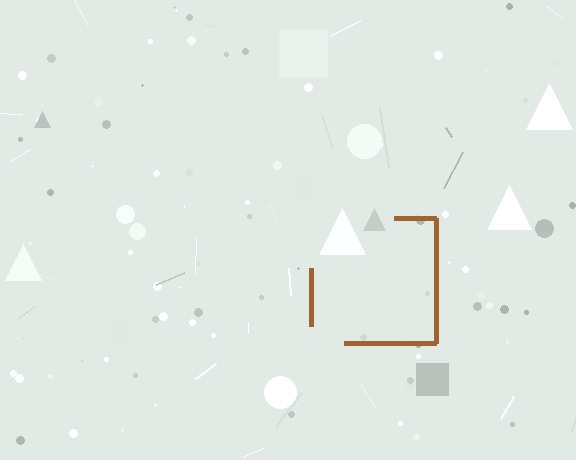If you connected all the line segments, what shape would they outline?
They would outline a square.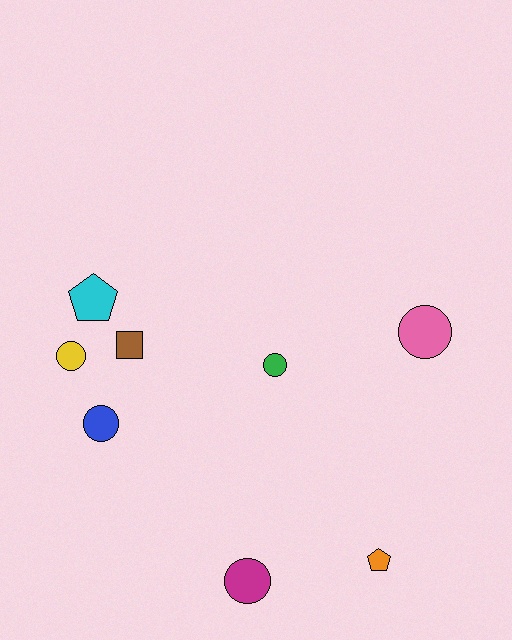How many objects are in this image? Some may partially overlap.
There are 8 objects.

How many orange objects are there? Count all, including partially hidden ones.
There is 1 orange object.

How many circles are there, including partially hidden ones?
There are 5 circles.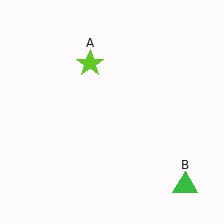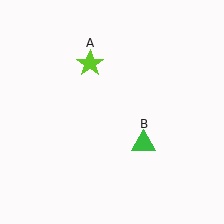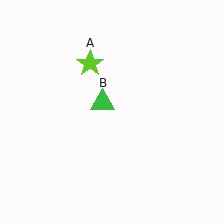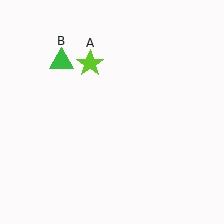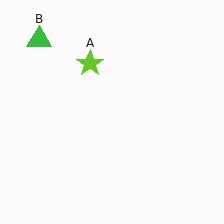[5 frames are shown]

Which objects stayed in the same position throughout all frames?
Lime star (object A) remained stationary.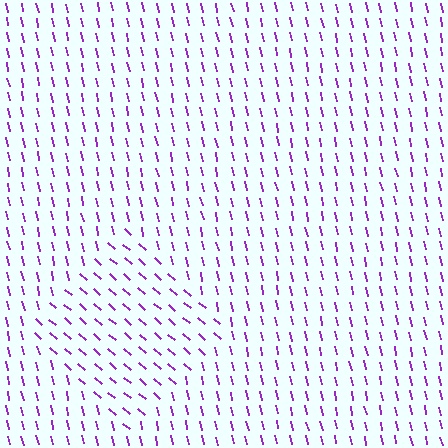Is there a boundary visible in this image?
Yes, there is a texture boundary formed by a change in line orientation.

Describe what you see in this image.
The image is filled with small purple line segments. A diamond region in the image has lines oriented differently from the surrounding lines, creating a visible texture boundary.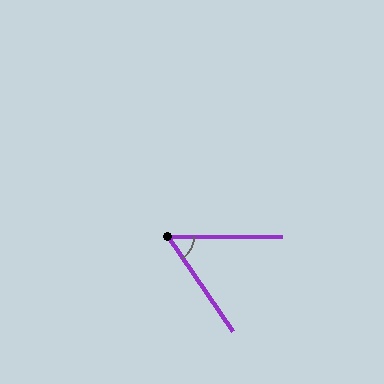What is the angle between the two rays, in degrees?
Approximately 56 degrees.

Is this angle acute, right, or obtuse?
It is acute.